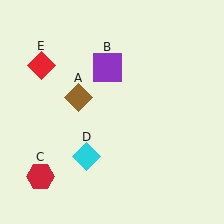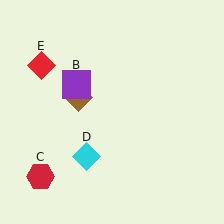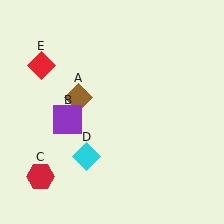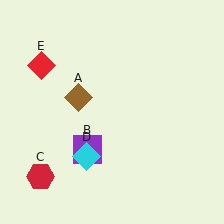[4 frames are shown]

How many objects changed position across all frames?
1 object changed position: purple square (object B).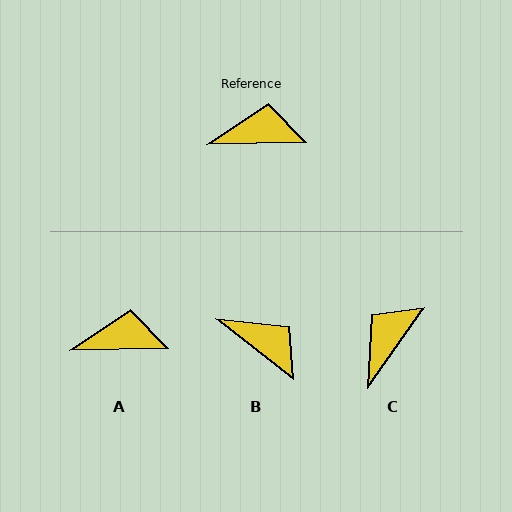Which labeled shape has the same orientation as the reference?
A.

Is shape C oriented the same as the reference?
No, it is off by about 53 degrees.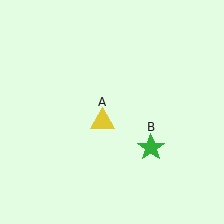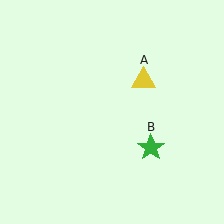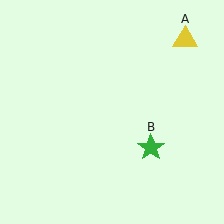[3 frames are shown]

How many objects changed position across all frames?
1 object changed position: yellow triangle (object A).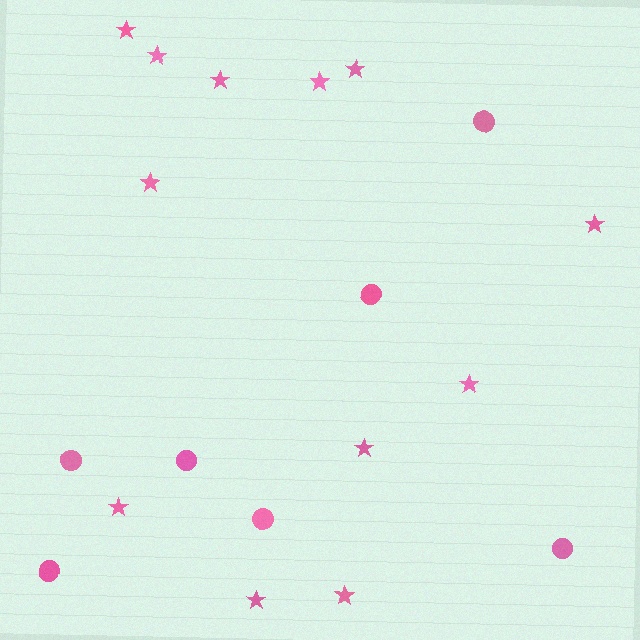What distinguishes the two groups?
There are 2 groups: one group of stars (12) and one group of circles (7).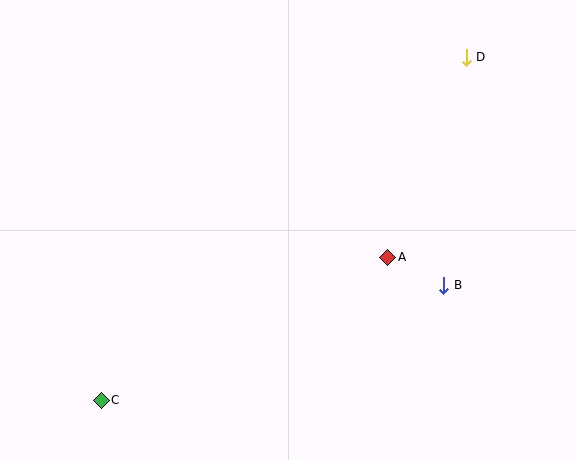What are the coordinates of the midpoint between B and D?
The midpoint between B and D is at (455, 171).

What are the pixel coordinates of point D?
Point D is at (466, 57).